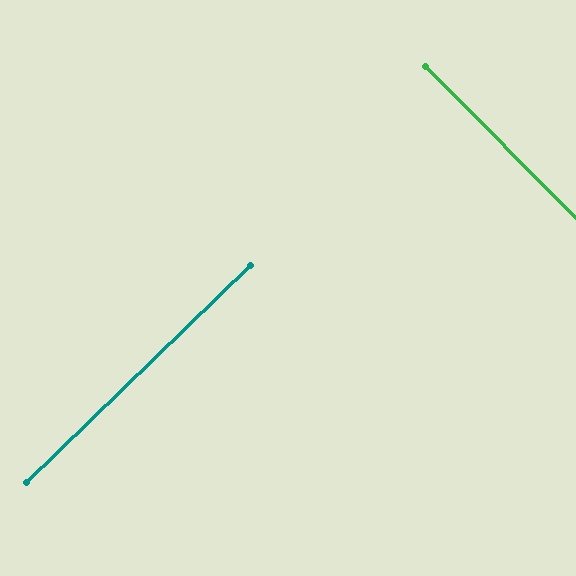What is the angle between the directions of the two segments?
Approximately 89 degrees.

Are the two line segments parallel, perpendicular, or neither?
Perpendicular — they meet at approximately 89°.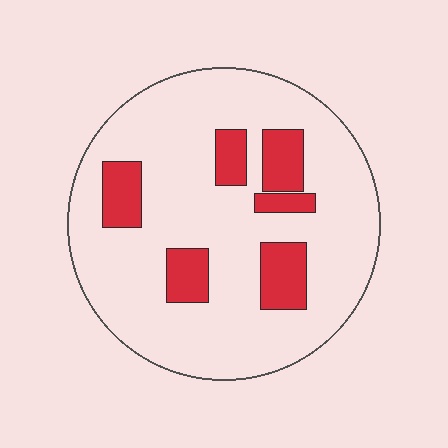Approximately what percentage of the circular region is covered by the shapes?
Approximately 20%.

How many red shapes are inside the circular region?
6.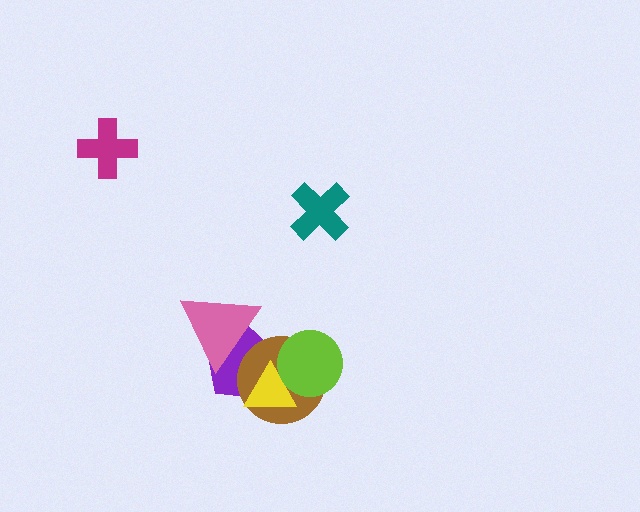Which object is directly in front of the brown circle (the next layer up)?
The yellow triangle is directly in front of the brown circle.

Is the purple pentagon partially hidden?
Yes, it is partially covered by another shape.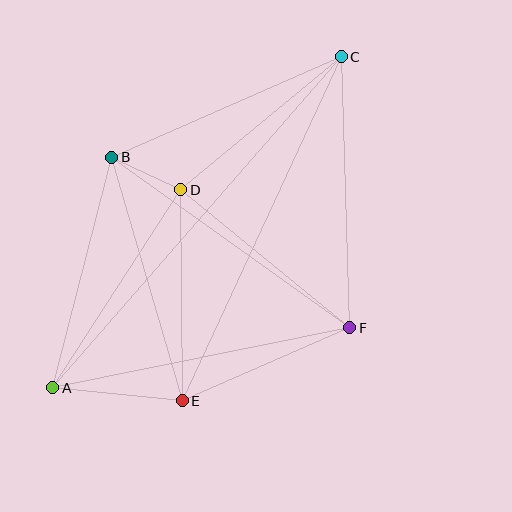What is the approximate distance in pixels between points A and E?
The distance between A and E is approximately 131 pixels.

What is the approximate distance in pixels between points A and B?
The distance between A and B is approximately 238 pixels.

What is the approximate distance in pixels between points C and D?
The distance between C and D is approximately 208 pixels.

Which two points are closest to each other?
Points B and D are closest to each other.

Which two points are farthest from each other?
Points A and C are farthest from each other.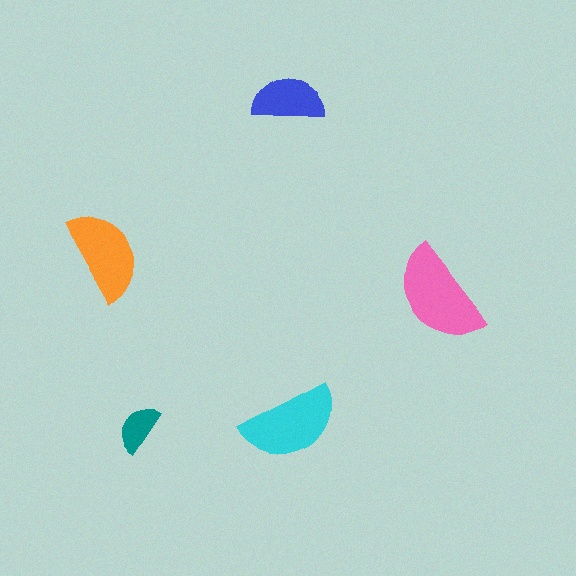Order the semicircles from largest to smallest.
the pink one, the cyan one, the orange one, the blue one, the teal one.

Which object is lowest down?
The teal semicircle is bottommost.